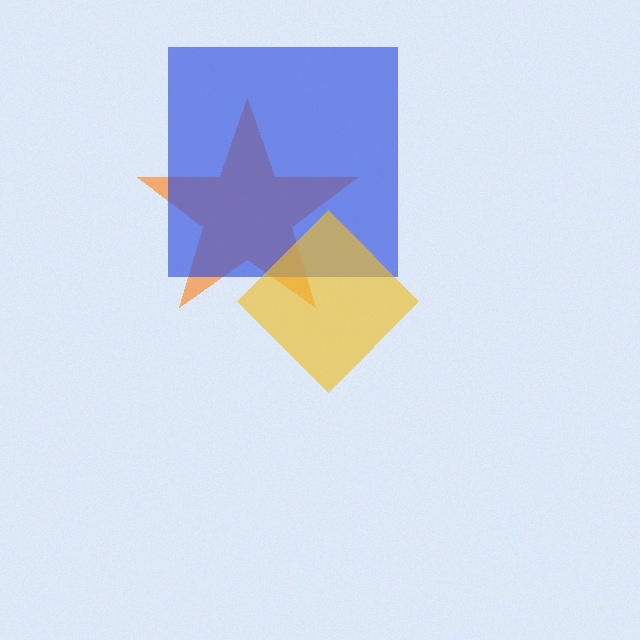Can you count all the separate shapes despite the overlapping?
Yes, there are 3 separate shapes.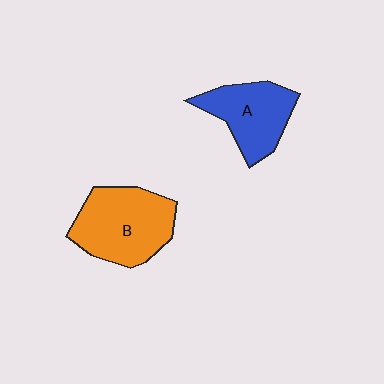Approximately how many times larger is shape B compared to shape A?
Approximately 1.3 times.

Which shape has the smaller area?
Shape A (blue).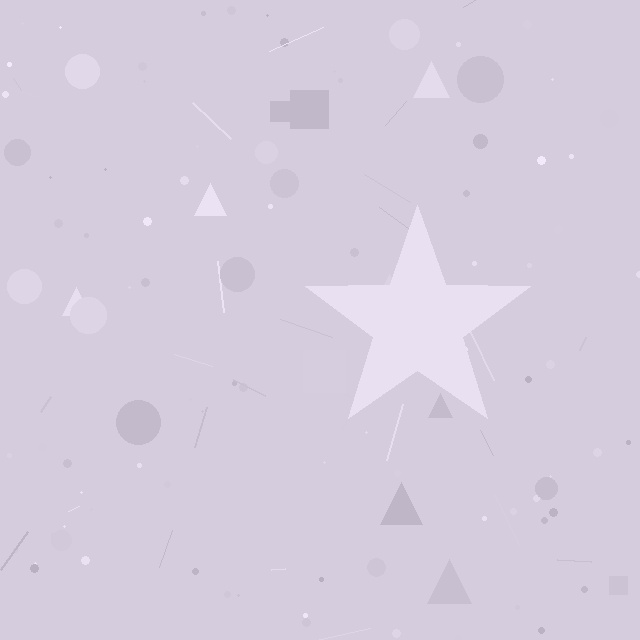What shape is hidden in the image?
A star is hidden in the image.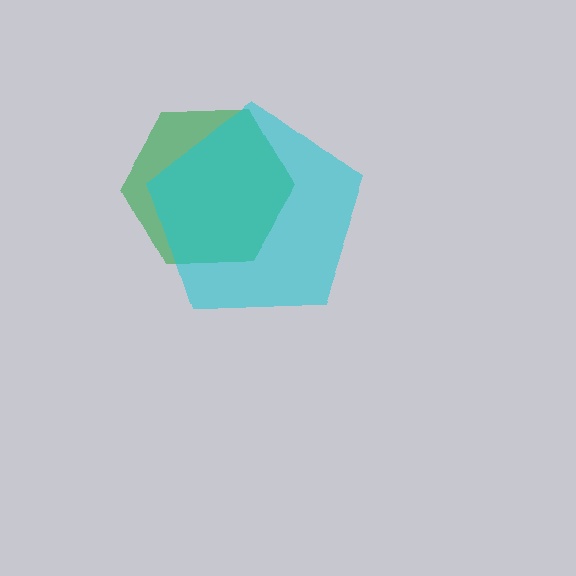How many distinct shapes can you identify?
There are 2 distinct shapes: a green hexagon, a cyan pentagon.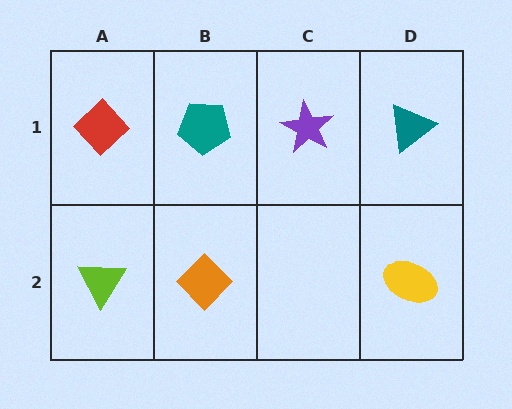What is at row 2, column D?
A yellow ellipse.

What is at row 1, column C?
A purple star.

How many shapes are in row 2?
3 shapes.